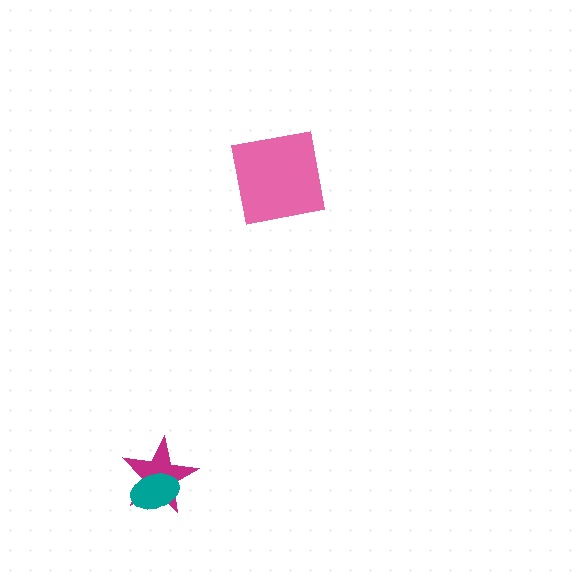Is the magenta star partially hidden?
Yes, it is partially covered by another shape.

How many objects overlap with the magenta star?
1 object overlaps with the magenta star.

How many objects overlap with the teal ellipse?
1 object overlaps with the teal ellipse.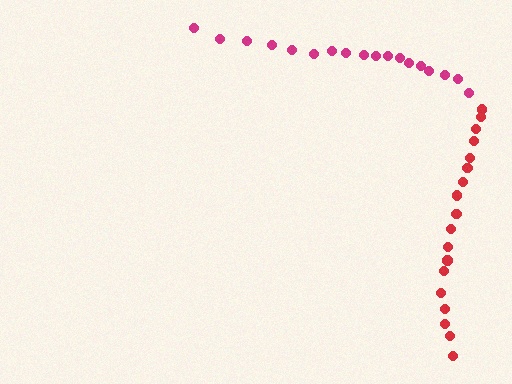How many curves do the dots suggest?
There are 2 distinct paths.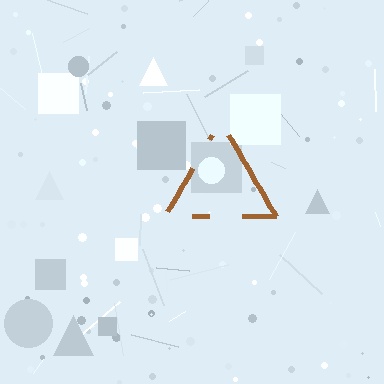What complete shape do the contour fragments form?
The contour fragments form a triangle.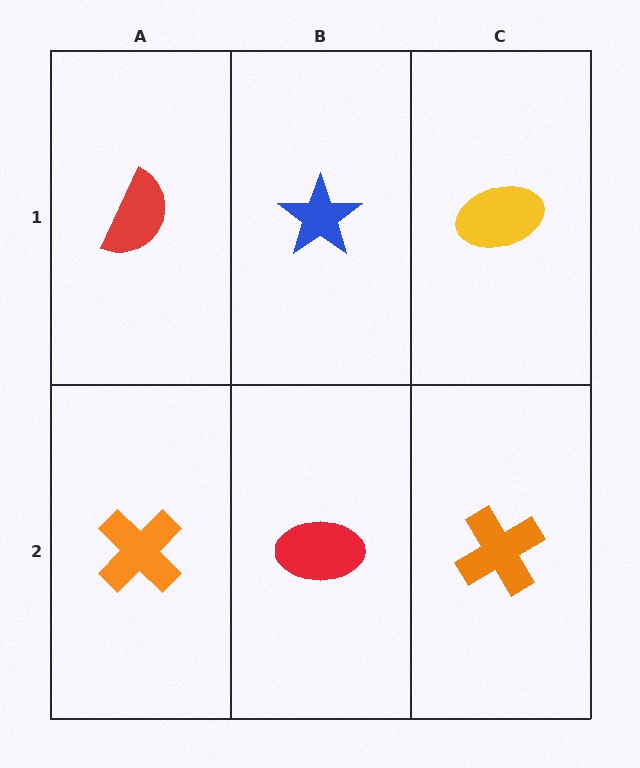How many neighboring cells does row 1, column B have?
3.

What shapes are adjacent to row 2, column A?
A red semicircle (row 1, column A), a red ellipse (row 2, column B).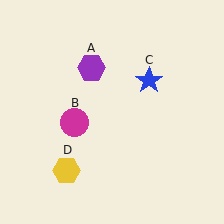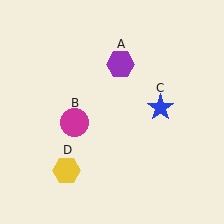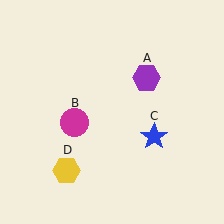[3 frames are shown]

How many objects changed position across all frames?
2 objects changed position: purple hexagon (object A), blue star (object C).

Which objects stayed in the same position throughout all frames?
Magenta circle (object B) and yellow hexagon (object D) remained stationary.